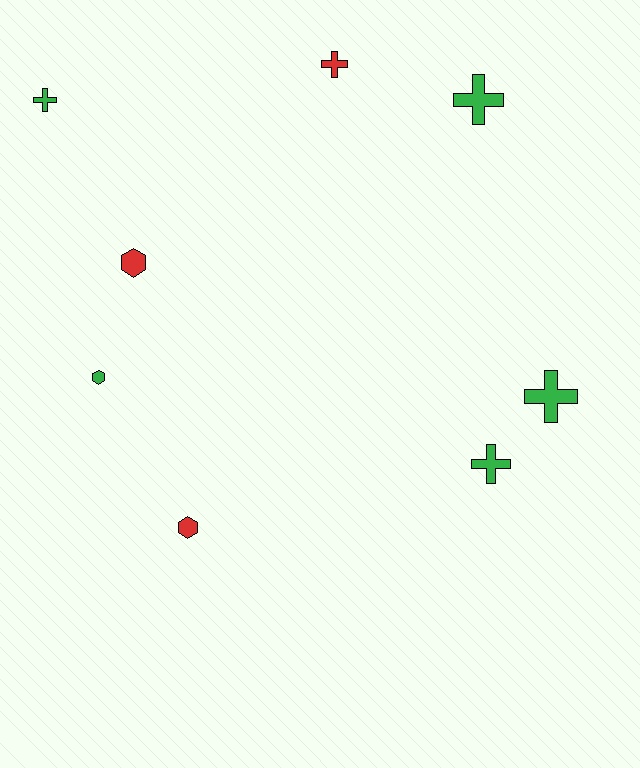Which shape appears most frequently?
Cross, with 5 objects.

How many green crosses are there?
There are 4 green crosses.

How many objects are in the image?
There are 8 objects.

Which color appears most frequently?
Green, with 5 objects.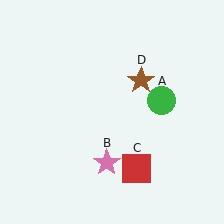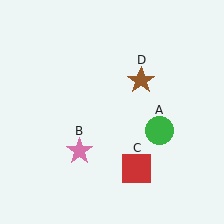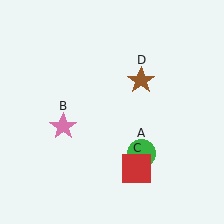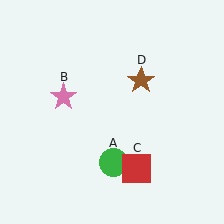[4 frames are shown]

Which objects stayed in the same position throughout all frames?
Red square (object C) and brown star (object D) remained stationary.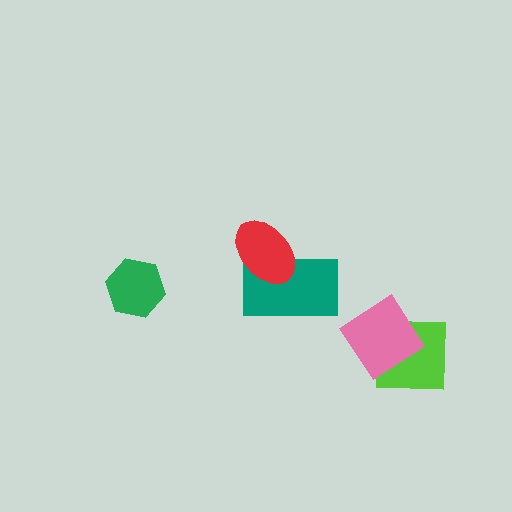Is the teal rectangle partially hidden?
Yes, it is partially covered by another shape.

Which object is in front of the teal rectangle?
The red ellipse is in front of the teal rectangle.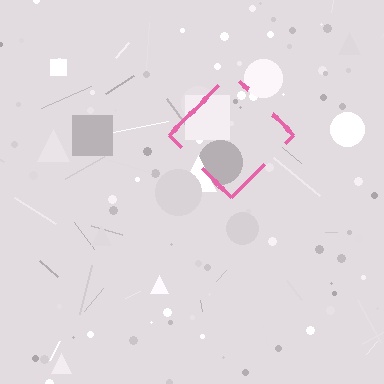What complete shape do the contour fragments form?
The contour fragments form a diamond.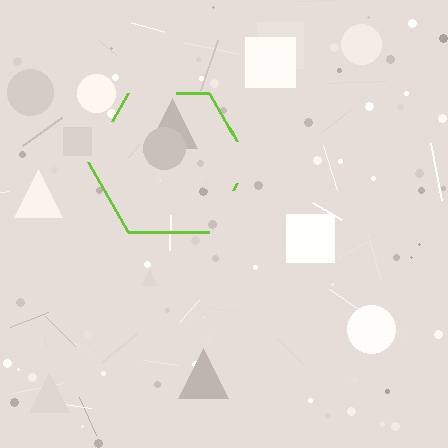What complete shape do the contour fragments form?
The contour fragments form a hexagon.